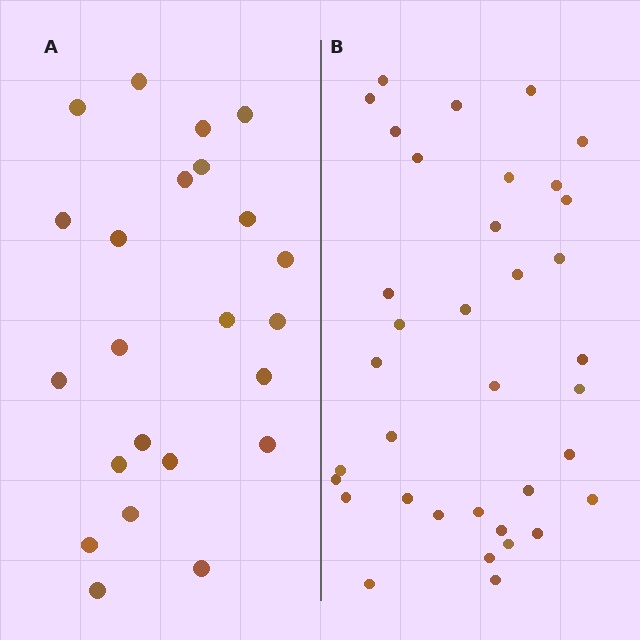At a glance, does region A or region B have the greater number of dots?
Region B (the right region) has more dots.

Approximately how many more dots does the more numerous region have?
Region B has approximately 15 more dots than region A.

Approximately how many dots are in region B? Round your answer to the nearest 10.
About 40 dots. (The exact count is 36, which rounds to 40.)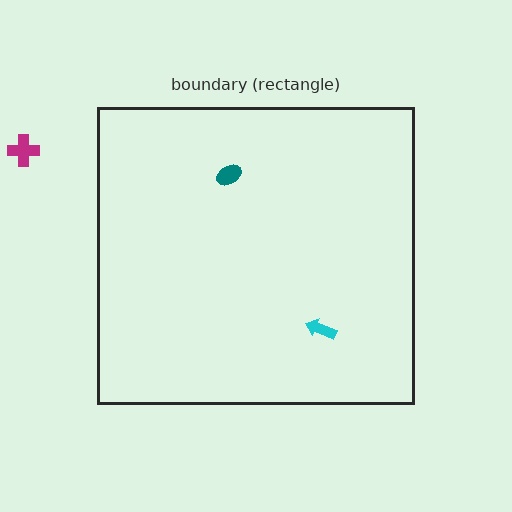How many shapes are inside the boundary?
2 inside, 1 outside.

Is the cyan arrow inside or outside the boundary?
Inside.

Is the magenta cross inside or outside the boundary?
Outside.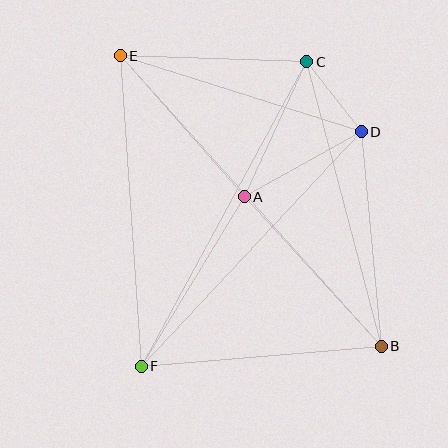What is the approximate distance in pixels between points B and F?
The distance between B and F is approximately 241 pixels.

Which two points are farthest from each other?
Points B and E are farthest from each other.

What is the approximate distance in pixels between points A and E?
The distance between A and E is approximately 188 pixels.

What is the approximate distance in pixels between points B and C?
The distance between B and C is approximately 294 pixels.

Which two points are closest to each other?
Points C and D are closest to each other.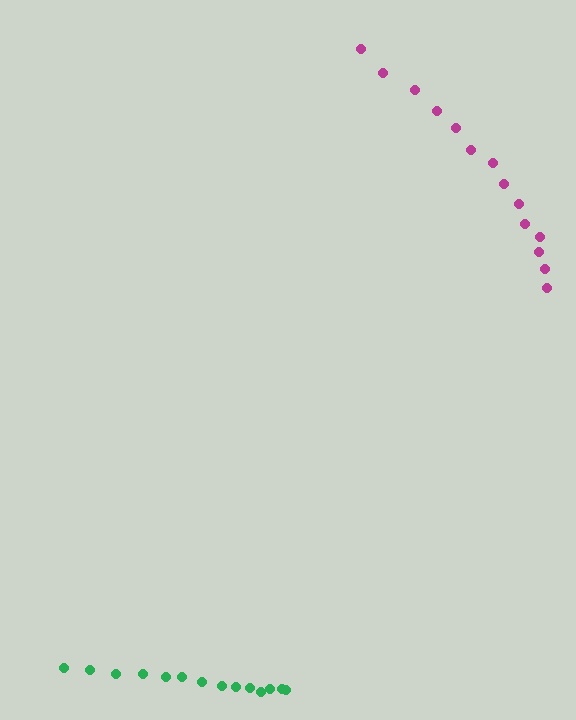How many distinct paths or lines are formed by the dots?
There are 2 distinct paths.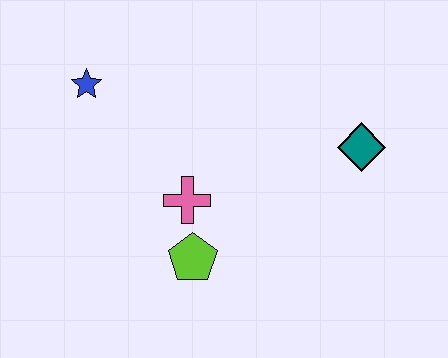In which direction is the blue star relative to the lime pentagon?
The blue star is above the lime pentagon.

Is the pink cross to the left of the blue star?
No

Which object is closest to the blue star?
The pink cross is closest to the blue star.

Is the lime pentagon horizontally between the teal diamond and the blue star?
Yes